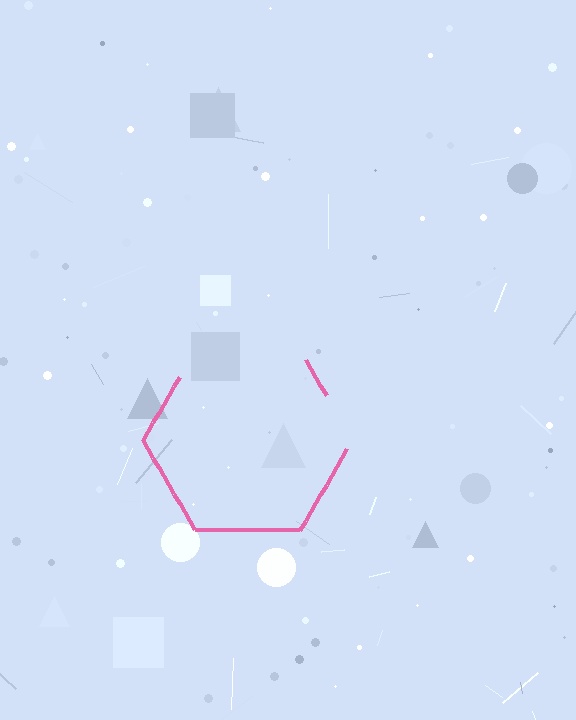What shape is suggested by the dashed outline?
The dashed outline suggests a hexagon.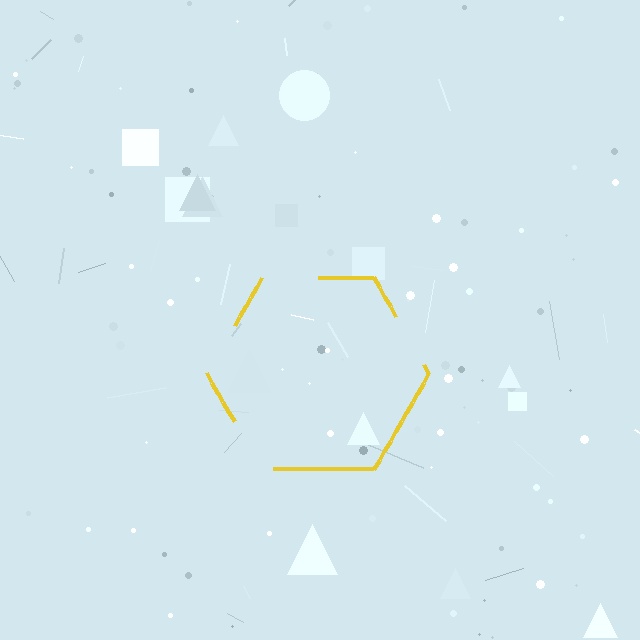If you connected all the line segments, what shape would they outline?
They would outline a hexagon.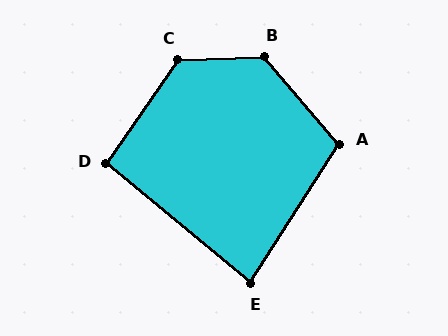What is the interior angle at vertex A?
Approximately 107 degrees (obtuse).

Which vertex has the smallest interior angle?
E, at approximately 83 degrees.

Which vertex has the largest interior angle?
B, at approximately 129 degrees.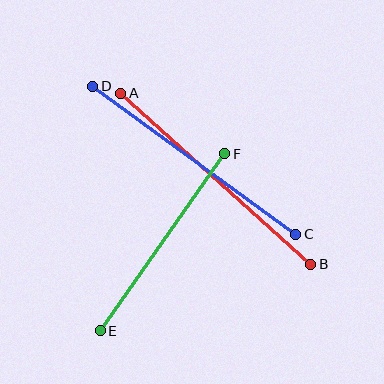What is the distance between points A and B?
The distance is approximately 256 pixels.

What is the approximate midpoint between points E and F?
The midpoint is at approximately (163, 242) pixels.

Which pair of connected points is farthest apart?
Points A and B are farthest apart.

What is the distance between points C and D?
The distance is approximately 251 pixels.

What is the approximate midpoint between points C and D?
The midpoint is at approximately (194, 160) pixels.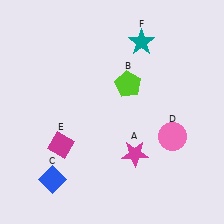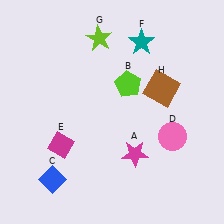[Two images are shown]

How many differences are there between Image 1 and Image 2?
There are 2 differences between the two images.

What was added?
A lime star (G), a brown square (H) were added in Image 2.